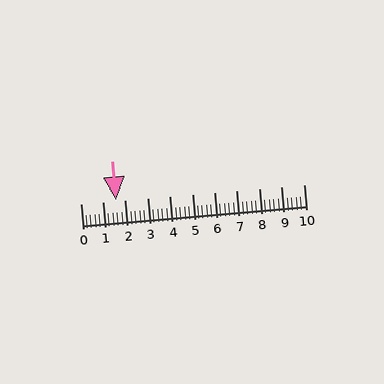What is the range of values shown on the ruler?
The ruler shows values from 0 to 10.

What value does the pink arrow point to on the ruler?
The pink arrow points to approximately 1.6.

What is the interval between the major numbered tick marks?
The major tick marks are spaced 1 units apart.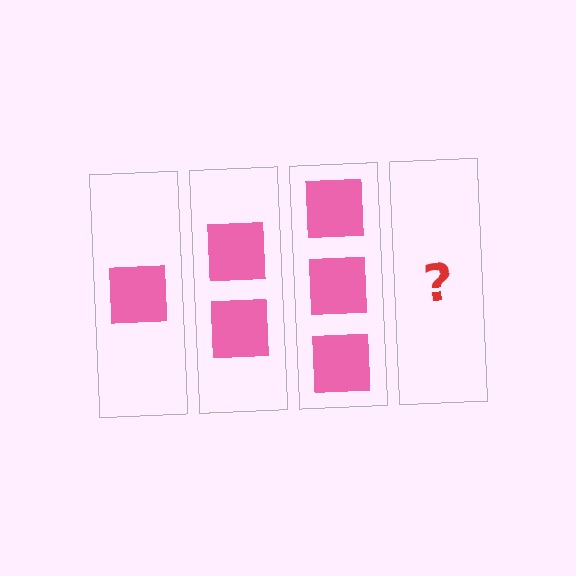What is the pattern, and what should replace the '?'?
The pattern is that each step adds one more square. The '?' should be 4 squares.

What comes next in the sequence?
The next element should be 4 squares.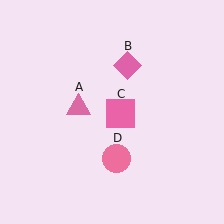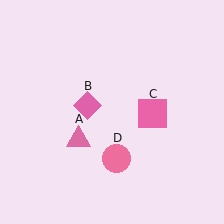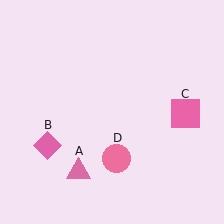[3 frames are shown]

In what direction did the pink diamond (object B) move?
The pink diamond (object B) moved down and to the left.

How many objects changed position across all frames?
3 objects changed position: pink triangle (object A), pink diamond (object B), pink square (object C).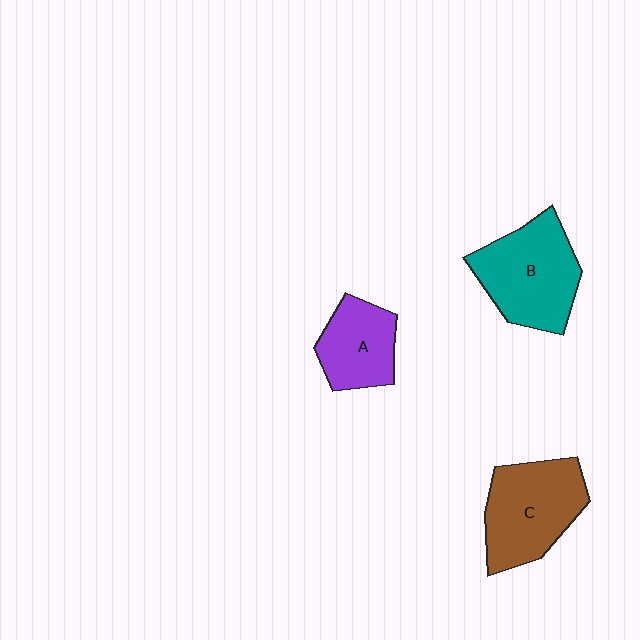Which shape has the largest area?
Shape B (teal).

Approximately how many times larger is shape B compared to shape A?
Approximately 1.5 times.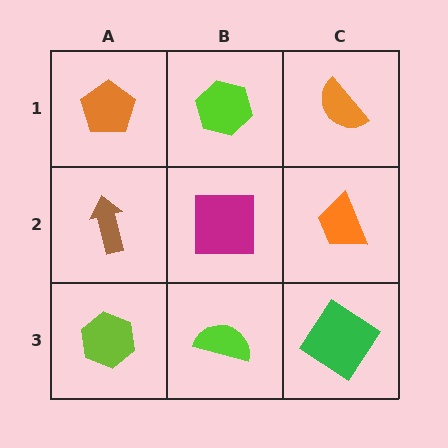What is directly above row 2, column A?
An orange pentagon.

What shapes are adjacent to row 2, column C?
An orange semicircle (row 1, column C), a green diamond (row 3, column C), a magenta square (row 2, column B).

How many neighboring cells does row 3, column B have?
3.